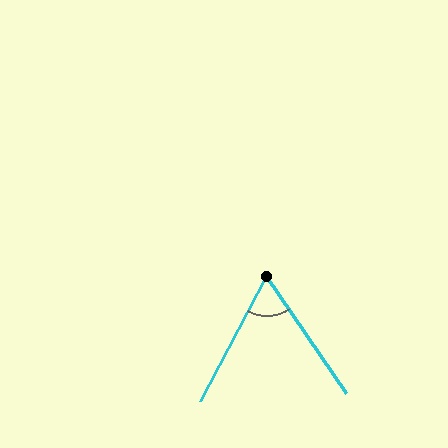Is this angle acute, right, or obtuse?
It is acute.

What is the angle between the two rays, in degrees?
Approximately 62 degrees.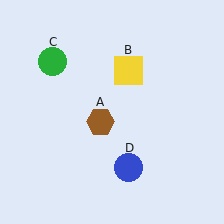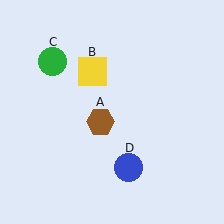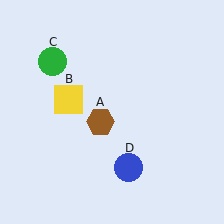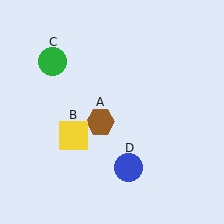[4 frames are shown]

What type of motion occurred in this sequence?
The yellow square (object B) rotated counterclockwise around the center of the scene.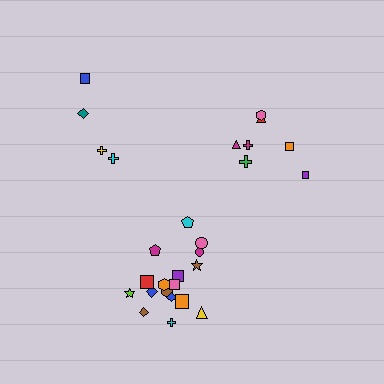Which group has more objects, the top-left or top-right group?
The top-right group.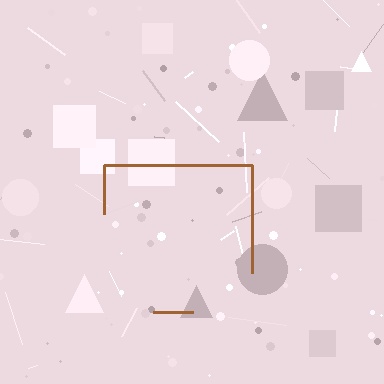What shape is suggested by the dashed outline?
The dashed outline suggests a square.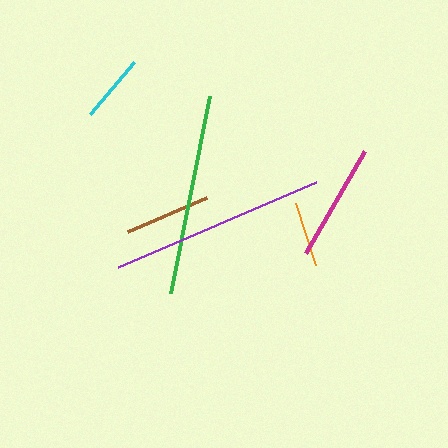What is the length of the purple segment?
The purple segment is approximately 216 pixels long.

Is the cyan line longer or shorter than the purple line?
The purple line is longer than the cyan line.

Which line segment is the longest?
The purple line is the longest at approximately 216 pixels.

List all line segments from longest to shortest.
From longest to shortest: purple, green, magenta, brown, cyan, orange.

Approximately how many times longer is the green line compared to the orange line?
The green line is approximately 3.1 times the length of the orange line.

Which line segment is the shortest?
The orange line is the shortest at approximately 65 pixels.